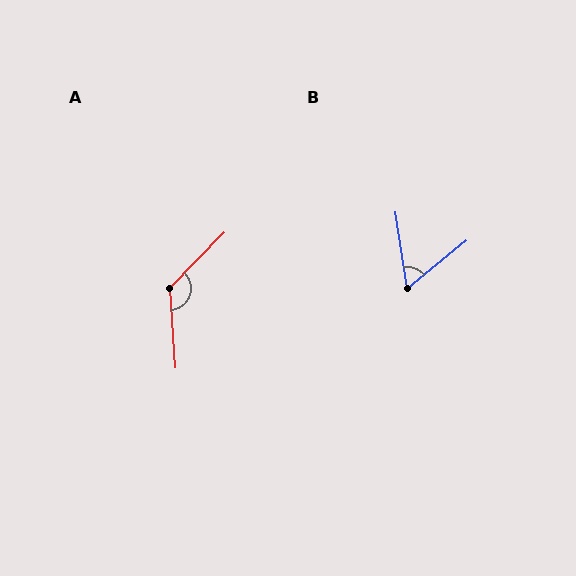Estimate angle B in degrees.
Approximately 60 degrees.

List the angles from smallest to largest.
B (60°), A (132°).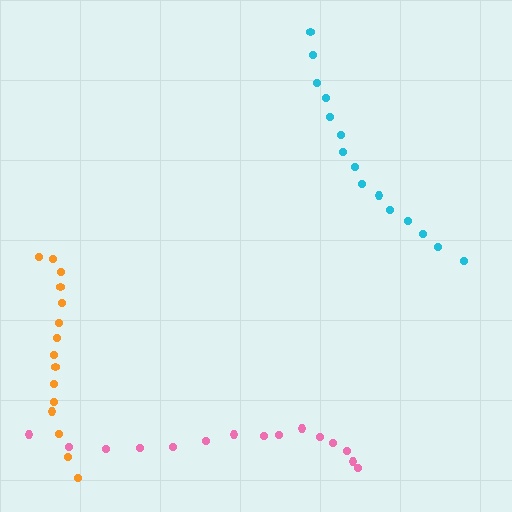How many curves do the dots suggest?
There are 3 distinct paths.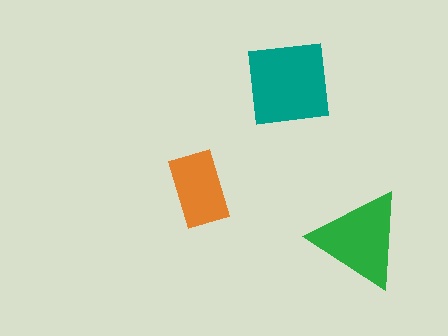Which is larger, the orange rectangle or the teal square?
The teal square.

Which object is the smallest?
The orange rectangle.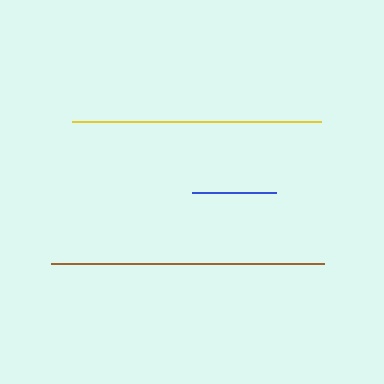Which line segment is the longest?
The brown line is the longest at approximately 273 pixels.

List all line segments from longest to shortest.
From longest to shortest: brown, yellow, blue.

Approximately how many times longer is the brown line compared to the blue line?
The brown line is approximately 3.3 times the length of the blue line.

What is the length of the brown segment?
The brown segment is approximately 273 pixels long.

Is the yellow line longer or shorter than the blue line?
The yellow line is longer than the blue line.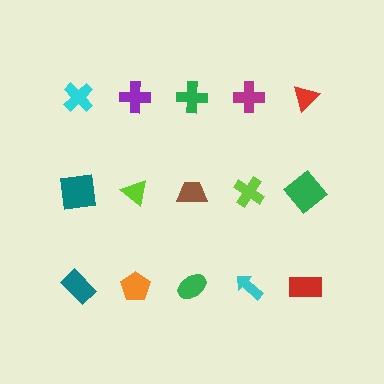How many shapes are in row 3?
5 shapes.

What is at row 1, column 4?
A magenta cross.